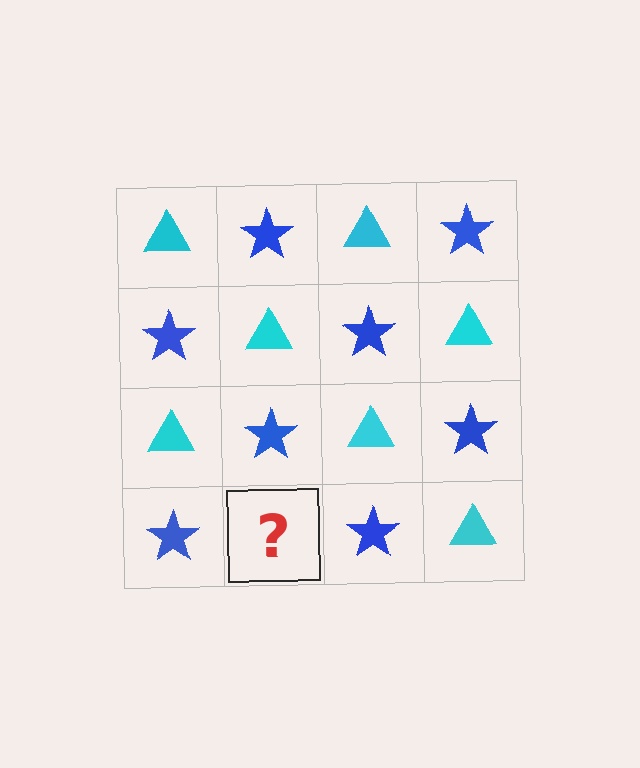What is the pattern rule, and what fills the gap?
The rule is that it alternates cyan triangle and blue star in a checkerboard pattern. The gap should be filled with a cyan triangle.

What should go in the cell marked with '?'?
The missing cell should contain a cyan triangle.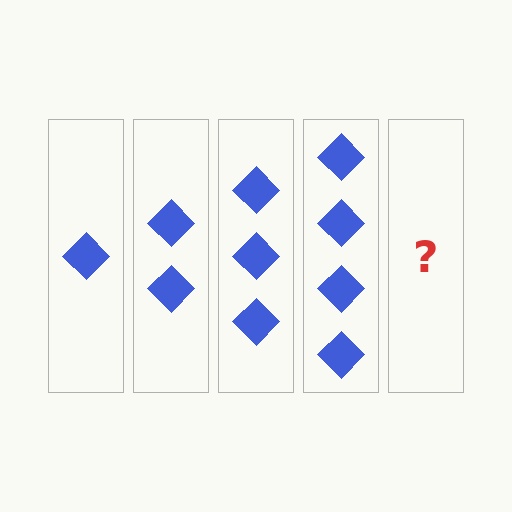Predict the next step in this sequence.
The next step is 5 diamonds.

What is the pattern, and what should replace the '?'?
The pattern is that each step adds one more diamond. The '?' should be 5 diamonds.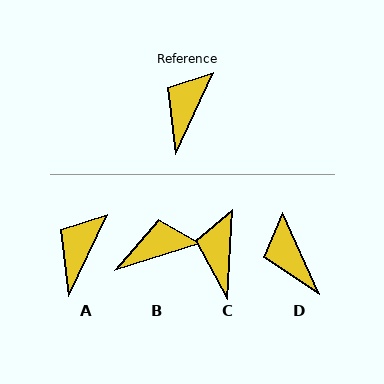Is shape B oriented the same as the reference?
No, it is off by about 47 degrees.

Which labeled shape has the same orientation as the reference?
A.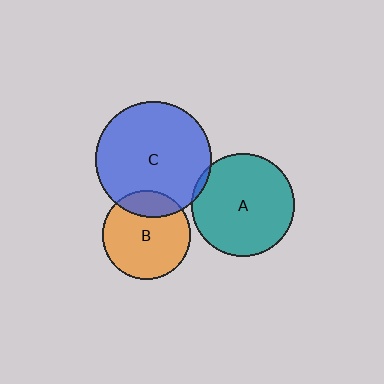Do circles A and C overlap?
Yes.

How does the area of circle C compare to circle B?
Approximately 1.7 times.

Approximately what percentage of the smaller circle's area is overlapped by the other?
Approximately 5%.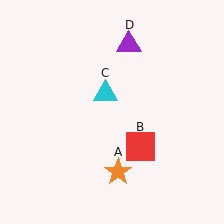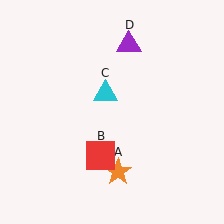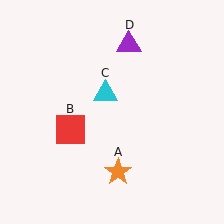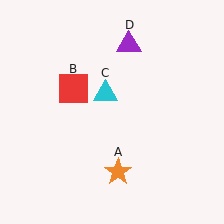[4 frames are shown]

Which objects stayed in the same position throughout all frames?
Orange star (object A) and cyan triangle (object C) and purple triangle (object D) remained stationary.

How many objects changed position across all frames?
1 object changed position: red square (object B).